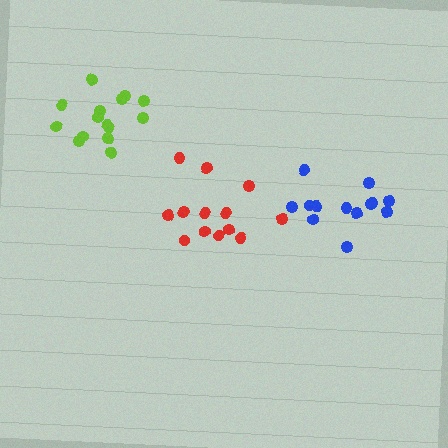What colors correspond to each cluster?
The clusters are colored: lime, blue, red.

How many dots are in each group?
Group 1: 15 dots, Group 2: 13 dots, Group 3: 13 dots (41 total).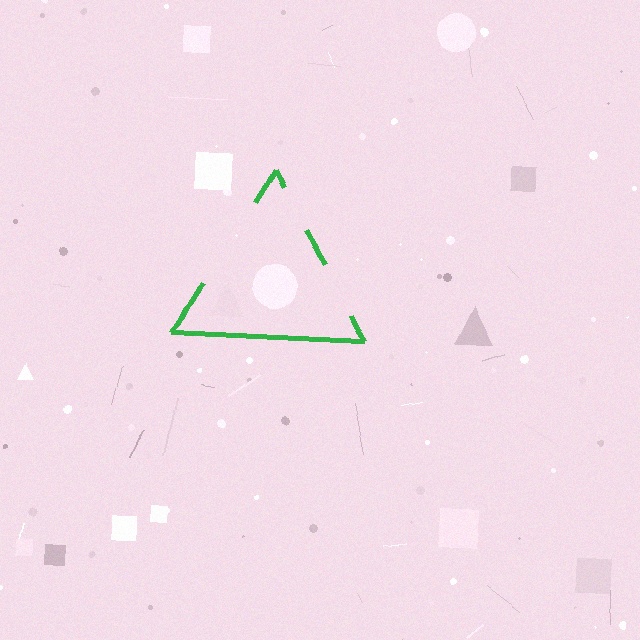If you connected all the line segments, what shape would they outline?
They would outline a triangle.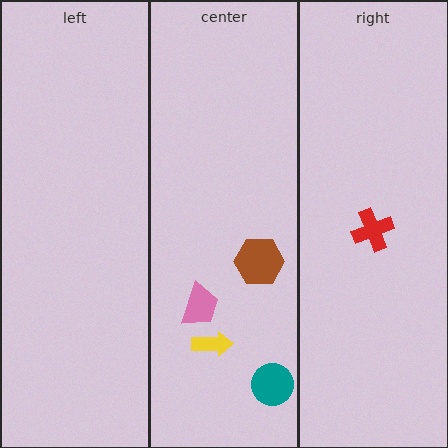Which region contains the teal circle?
The center region.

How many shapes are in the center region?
4.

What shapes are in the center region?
The teal circle, the pink trapezoid, the brown hexagon, the yellow arrow.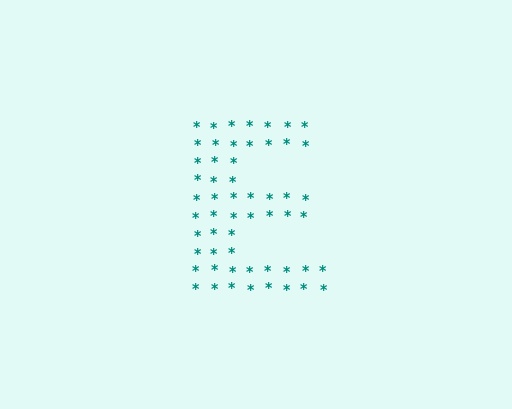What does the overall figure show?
The overall figure shows the letter E.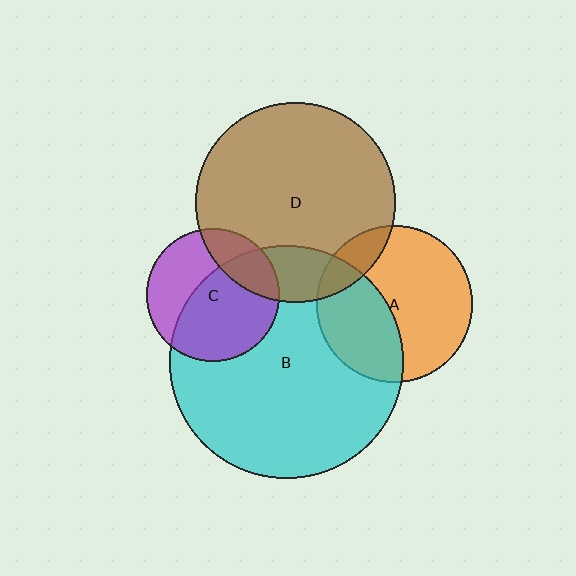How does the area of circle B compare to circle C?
Approximately 3.1 times.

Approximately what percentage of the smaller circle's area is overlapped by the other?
Approximately 20%.